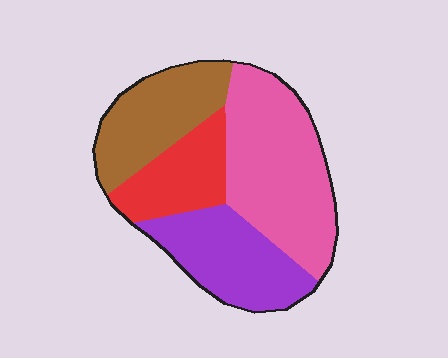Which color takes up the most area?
Pink, at roughly 35%.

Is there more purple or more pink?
Pink.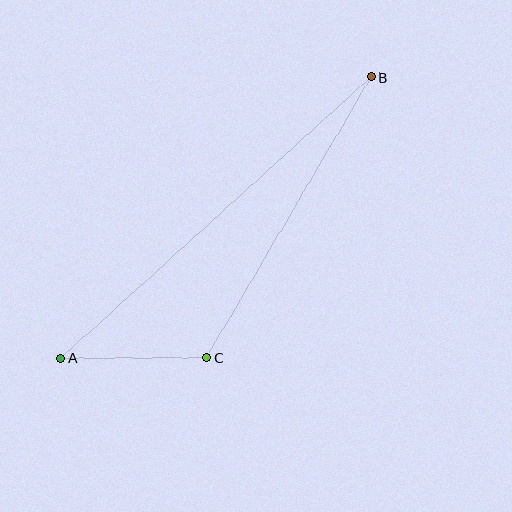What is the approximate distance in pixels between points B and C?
The distance between B and C is approximately 325 pixels.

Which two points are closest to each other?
Points A and C are closest to each other.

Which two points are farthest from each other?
Points A and B are farthest from each other.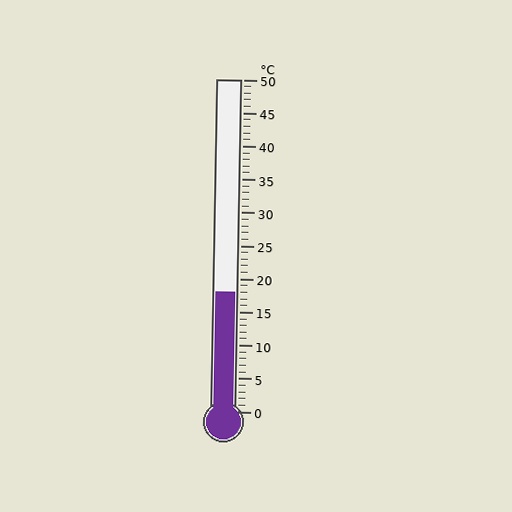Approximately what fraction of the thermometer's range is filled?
The thermometer is filled to approximately 35% of its range.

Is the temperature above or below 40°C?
The temperature is below 40°C.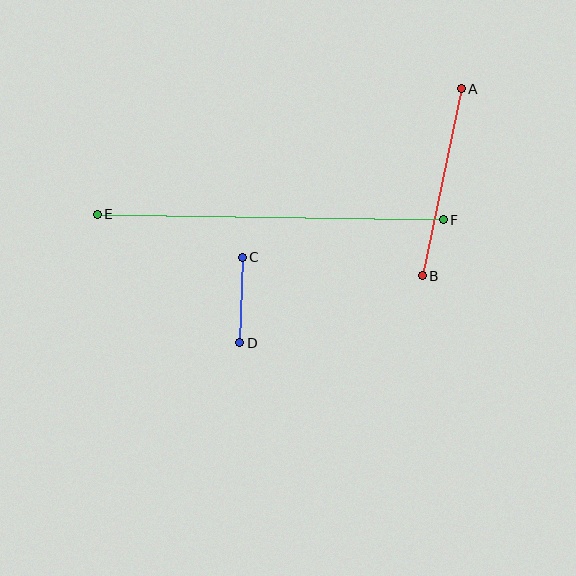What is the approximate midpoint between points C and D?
The midpoint is at approximately (241, 300) pixels.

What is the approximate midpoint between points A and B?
The midpoint is at approximately (442, 182) pixels.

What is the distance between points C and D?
The distance is approximately 85 pixels.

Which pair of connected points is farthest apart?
Points E and F are farthest apart.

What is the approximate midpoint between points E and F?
The midpoint is at approximately (270, 217) pixels.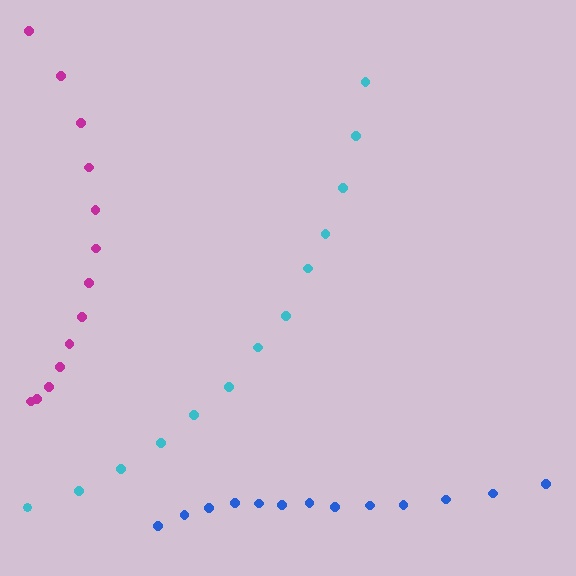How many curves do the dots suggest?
There are 3 distinct paths.